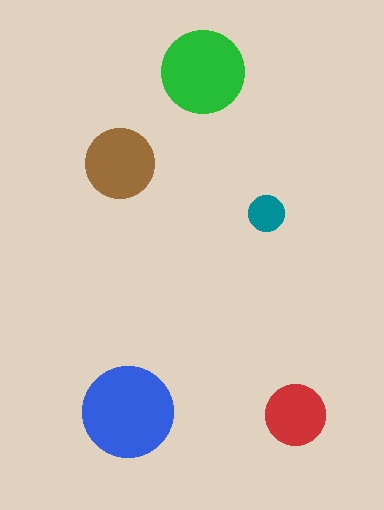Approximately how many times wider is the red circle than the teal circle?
About 1.5 times wider.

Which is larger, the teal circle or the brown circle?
The brown one.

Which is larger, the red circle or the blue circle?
The blue one.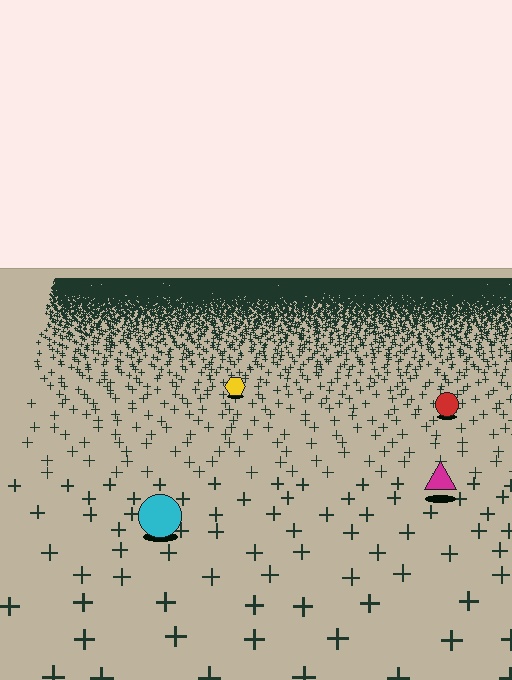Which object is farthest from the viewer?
The yellow hexagon is farthest from the viewer. It appears smaller and the ground texture around it is denser.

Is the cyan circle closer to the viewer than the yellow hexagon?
Yes. The cyan circle is closer — you can tell from the texture gradient: the ground texture is coarser near it.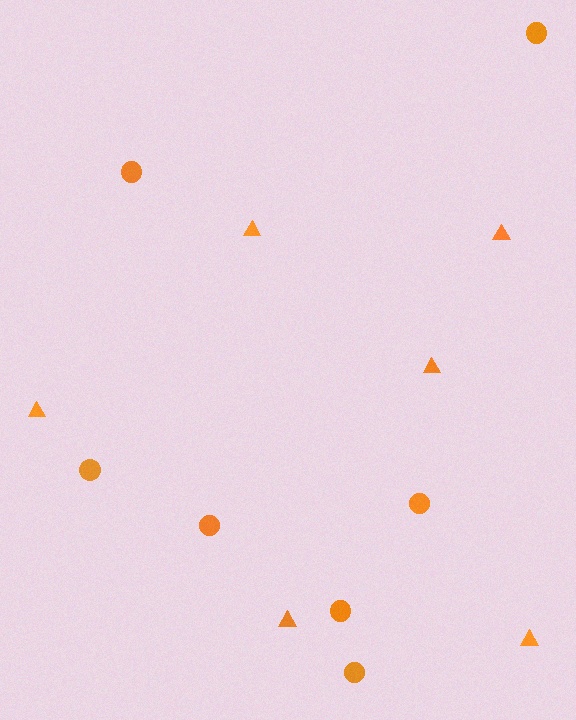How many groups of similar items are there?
There are 2 groups: one group of circles (7) and one group of triangles (6).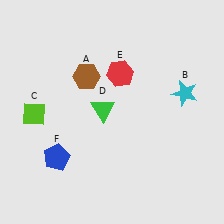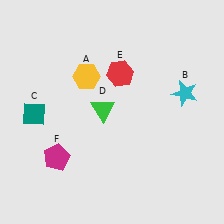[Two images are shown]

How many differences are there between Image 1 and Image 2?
There are 3 differences between the two images.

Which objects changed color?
A changed from brown to yellow. C changed from lime to teal. F changed from blue to magenta.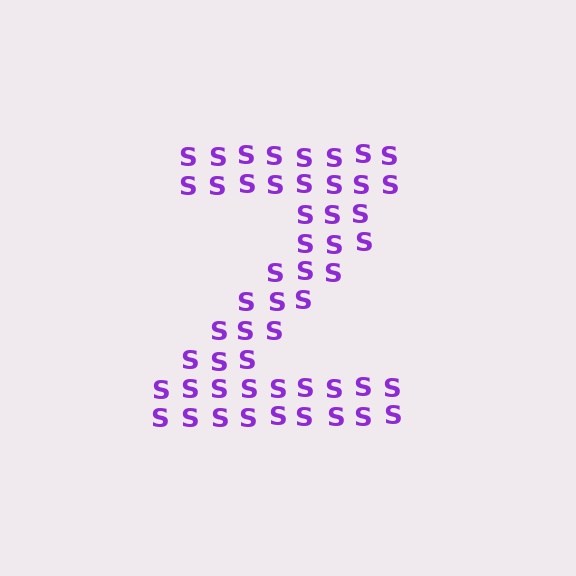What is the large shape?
The large shape is the letter Z.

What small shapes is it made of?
It is made of small letter S's.